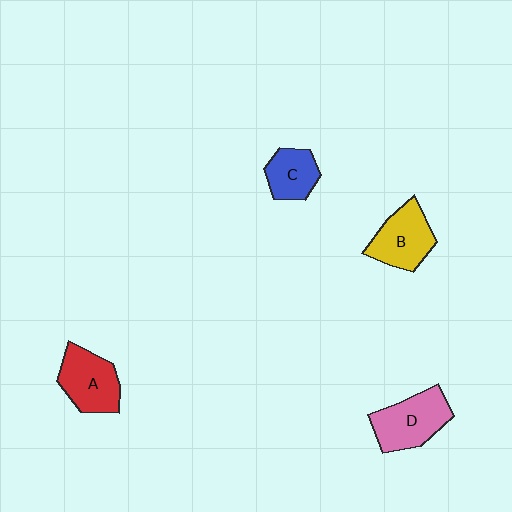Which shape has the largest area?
Shape D (pink).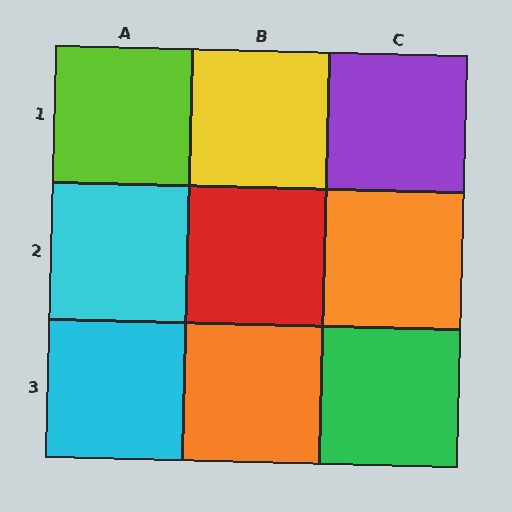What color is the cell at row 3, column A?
Cyan.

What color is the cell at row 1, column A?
Lime.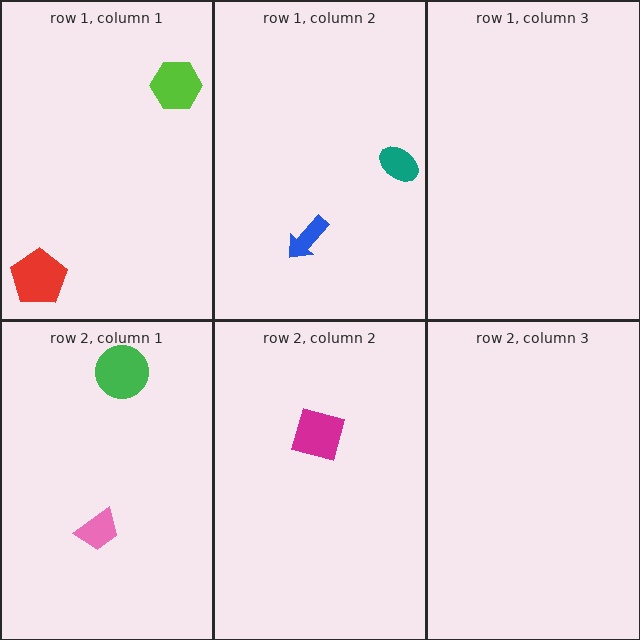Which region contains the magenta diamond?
The row 2, column 2 region.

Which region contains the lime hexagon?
The row 1, column 1 region.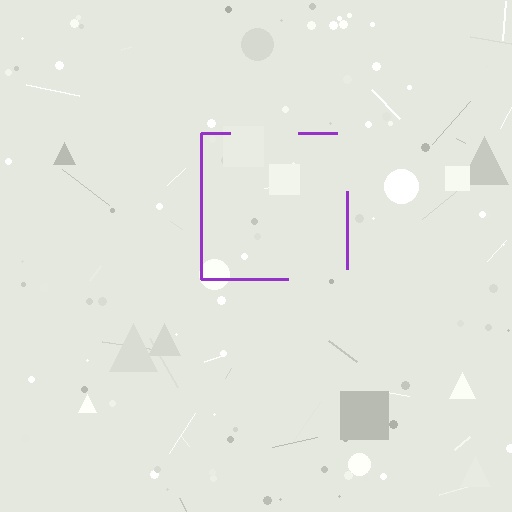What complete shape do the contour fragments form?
The contour fragments form a square.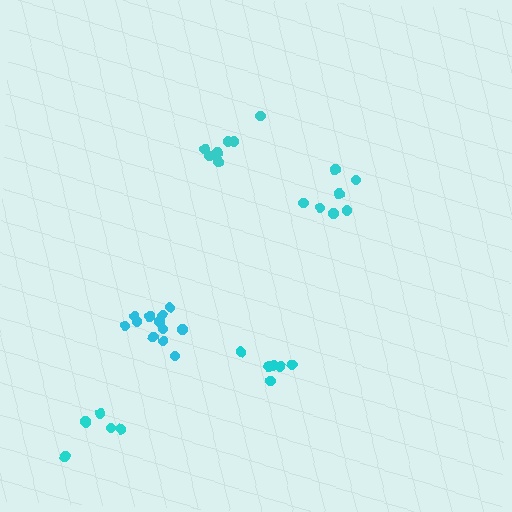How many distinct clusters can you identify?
There are 5 distinct clusters.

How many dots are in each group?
Group 1: 6 dots, Group 2: 7 dots, Group 3: 6 dots, Group 4: 7 dots, Group 5: 12 dots (38 total).